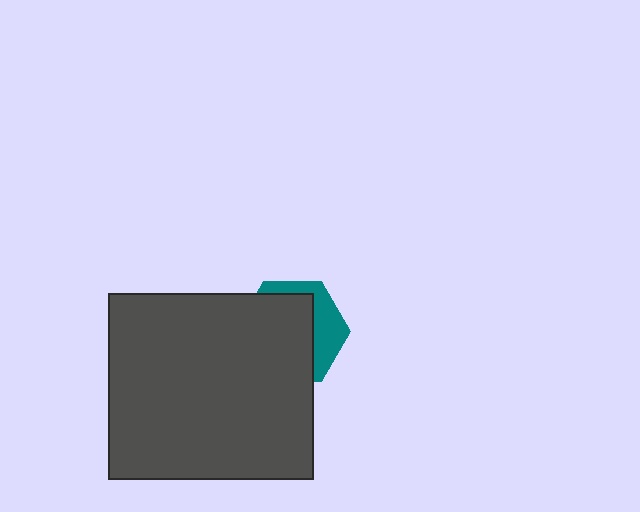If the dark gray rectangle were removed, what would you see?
You would see the complete teal hexagon.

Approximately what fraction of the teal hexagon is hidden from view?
Roughly 67% of the teal hexagon is hidden behind the dark gray rectangle.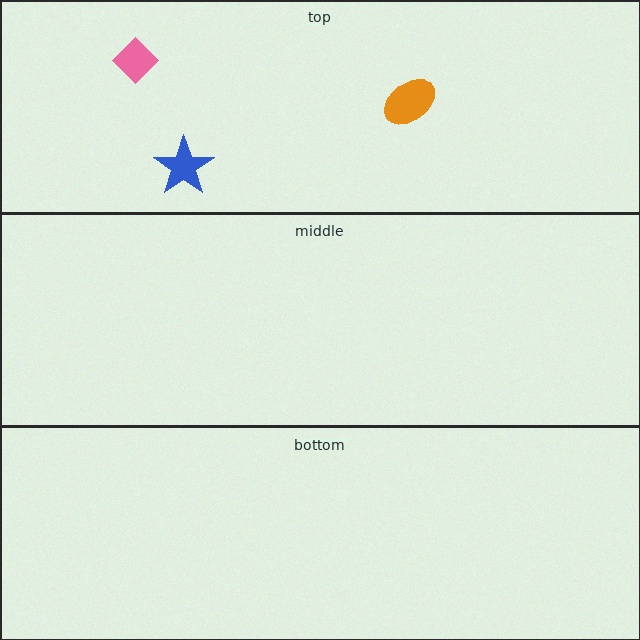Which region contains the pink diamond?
The top region.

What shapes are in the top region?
The blue star, the pink diamond, the orange ellipse.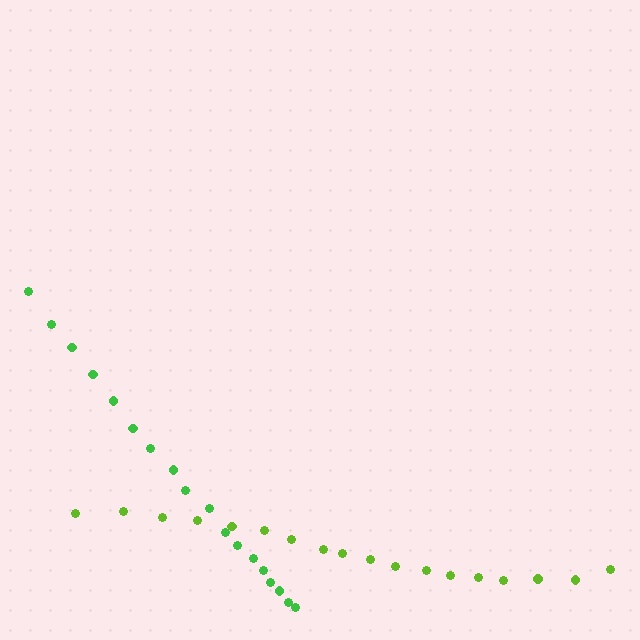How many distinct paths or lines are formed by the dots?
There are 2 distinct paths.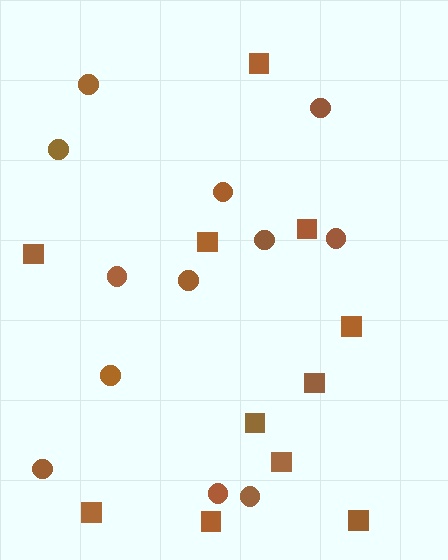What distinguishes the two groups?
There are 2 groups: one group of squares (11) and one group of circles (12).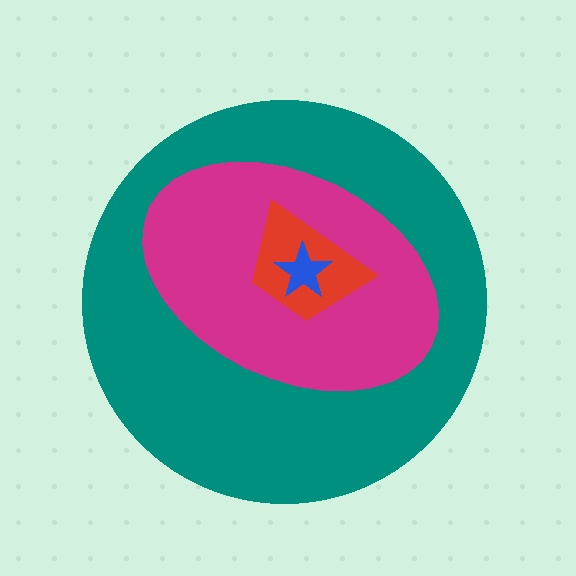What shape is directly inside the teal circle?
The magenta ellipse.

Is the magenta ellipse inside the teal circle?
Yes.